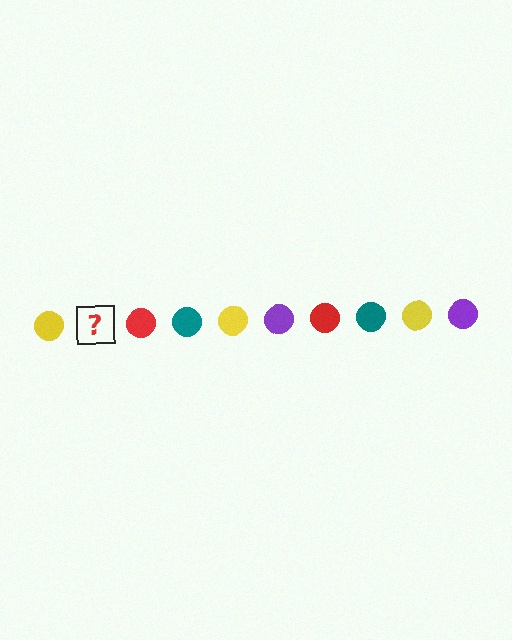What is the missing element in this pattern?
The missing element is a purple circle.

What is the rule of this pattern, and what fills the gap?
The rule is that the pattern cycles through yellow, purple, red, teal circles. The gap should be filled with a purple circle.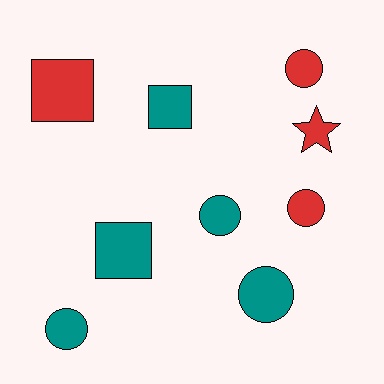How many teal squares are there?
There are 2 teal squares.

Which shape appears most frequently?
Circle, with 5 objects.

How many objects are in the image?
There are 9 objects.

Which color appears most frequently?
Teal, with 5 objects.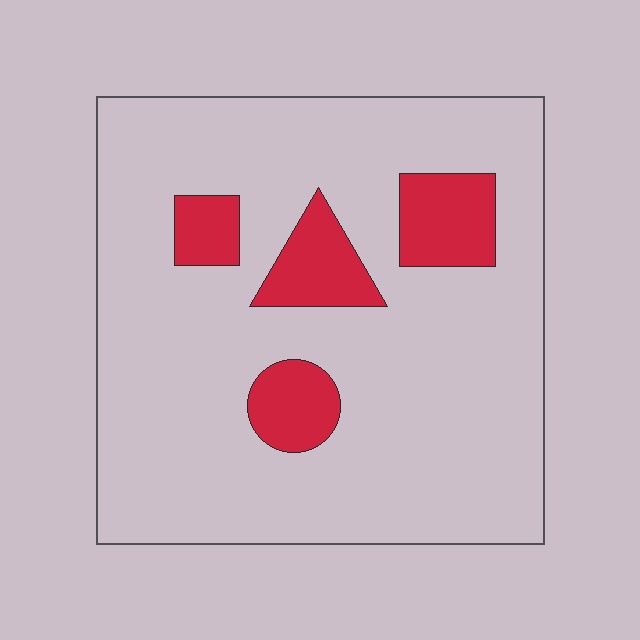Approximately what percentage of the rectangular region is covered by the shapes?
Approximately 15%.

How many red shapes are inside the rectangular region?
4.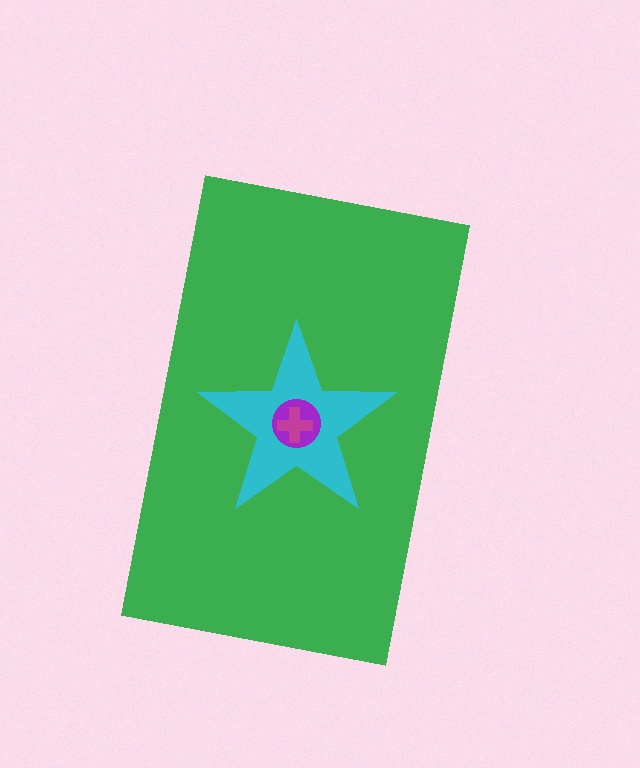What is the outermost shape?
The green rectangle.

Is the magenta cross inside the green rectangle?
Yes.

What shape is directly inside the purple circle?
The magenta cross.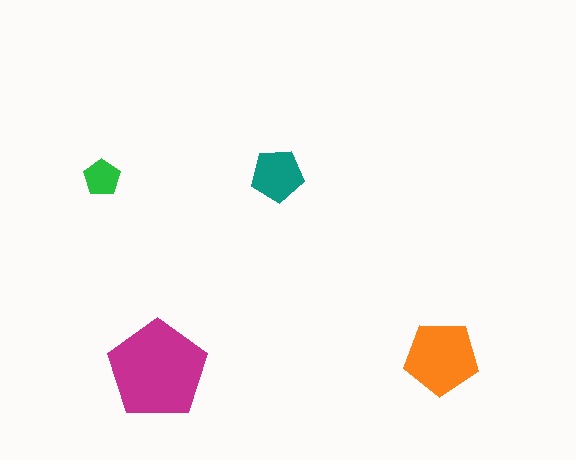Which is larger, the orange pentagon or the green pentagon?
The orange one.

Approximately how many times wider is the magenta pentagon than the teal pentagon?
About 2 times wider.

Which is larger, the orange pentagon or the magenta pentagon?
The magenta one.